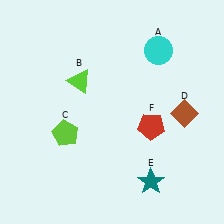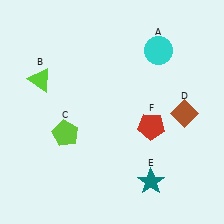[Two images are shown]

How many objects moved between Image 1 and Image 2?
1 object moved between the two images.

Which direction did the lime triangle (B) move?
The lime triangle (B) moved left.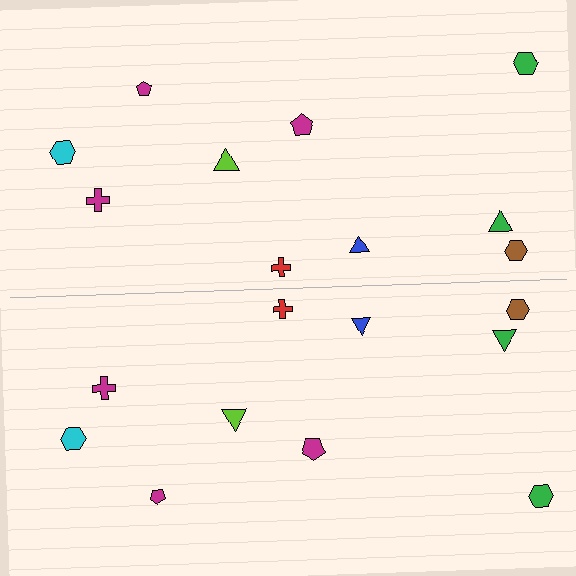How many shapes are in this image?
There are 20 shapes in this image.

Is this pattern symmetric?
Yes, this pattern has bilateral (reflection) symmetry.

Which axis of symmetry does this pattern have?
The pattern has a horizontal axis of symmetry running through the center of the image.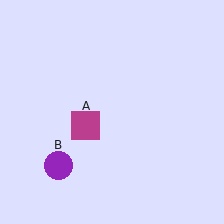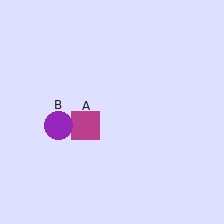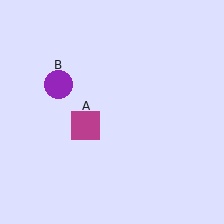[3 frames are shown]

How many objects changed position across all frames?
1 object changed position: purple circle (object B).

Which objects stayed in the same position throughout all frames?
Magenta square (object A) remained stationary.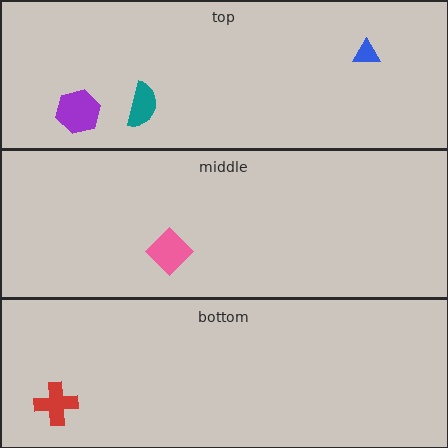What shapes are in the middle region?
The pink diamond.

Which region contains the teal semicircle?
The top region.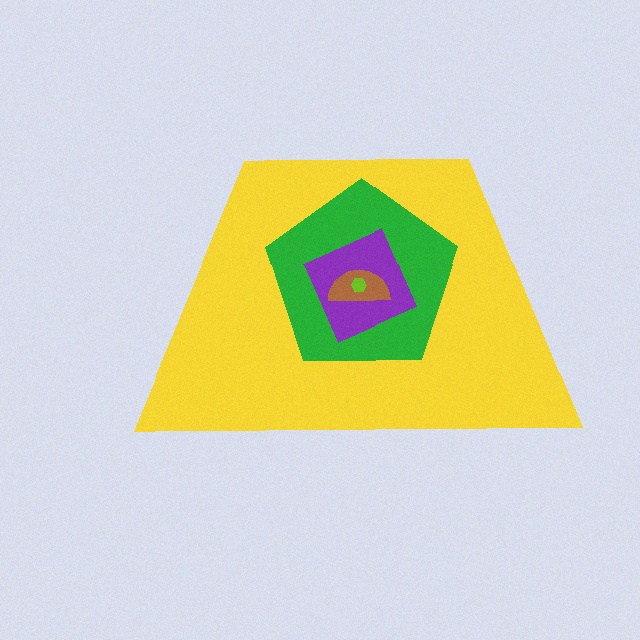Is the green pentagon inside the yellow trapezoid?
Yes.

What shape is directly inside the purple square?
The brown semicircle.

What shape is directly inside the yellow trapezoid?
The green pentagon.